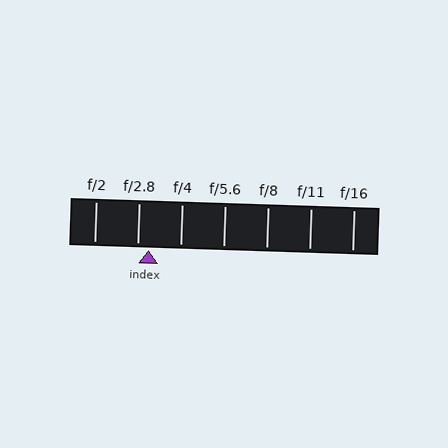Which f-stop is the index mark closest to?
The index mark is closest to f/2.8.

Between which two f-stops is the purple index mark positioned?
The index mark is between f/2.8 and f/4.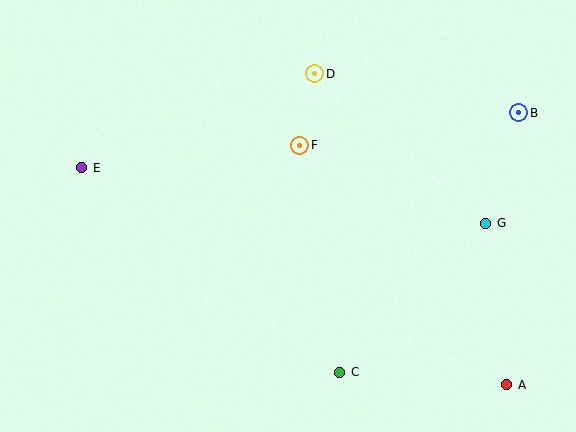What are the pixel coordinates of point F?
Point F is at (300, 145).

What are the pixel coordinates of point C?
Point C is at (340, 372).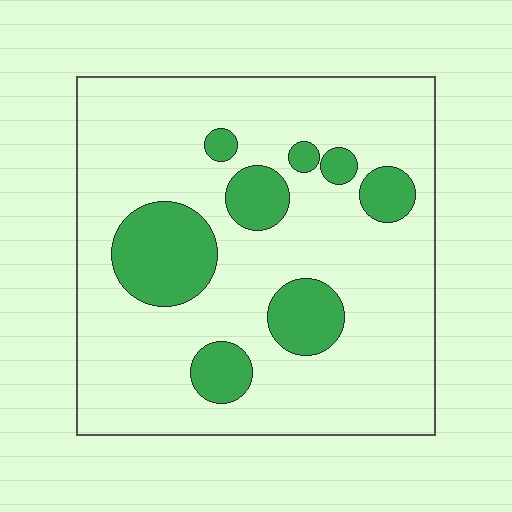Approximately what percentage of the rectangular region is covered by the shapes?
Approximately 20%.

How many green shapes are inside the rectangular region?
8.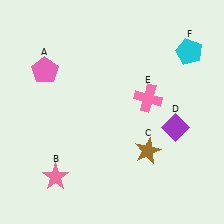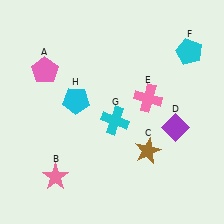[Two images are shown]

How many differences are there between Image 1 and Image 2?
There are 2 differences between the two images.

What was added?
A cyan cross (G), a cyan pentagon (H) were added in Image 2.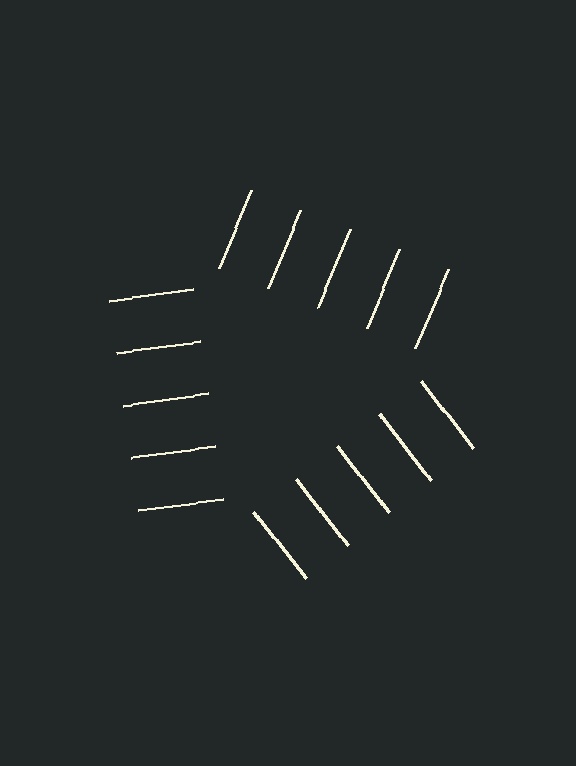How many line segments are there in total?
15 — 5 along each of the 3 edges.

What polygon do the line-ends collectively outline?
An illusory triangle — the line segments terminate on its edges but no continuous stroke is drawn.